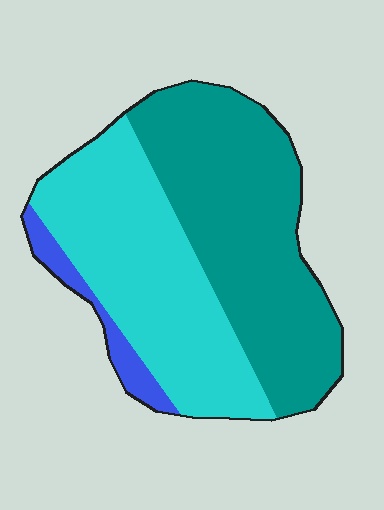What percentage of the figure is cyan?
Cyan covers 43% of the figure.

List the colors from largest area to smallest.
From largest to smallest: teal, cyan, blue.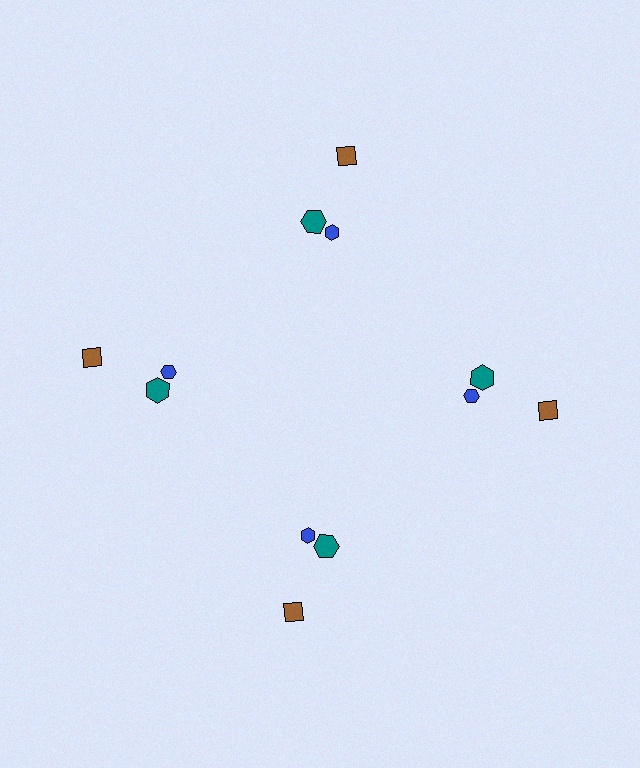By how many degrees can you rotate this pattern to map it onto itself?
The pattern maps onto itself every 90 degrees of rotation.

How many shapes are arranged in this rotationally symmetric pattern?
There are 12 shapes, arranged in 4 groups of 3.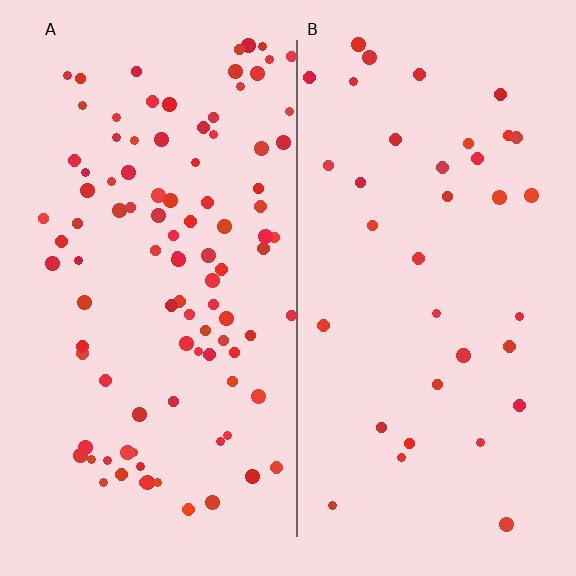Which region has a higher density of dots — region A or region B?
A (the left).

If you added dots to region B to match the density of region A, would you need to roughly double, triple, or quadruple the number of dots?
Approximately triple.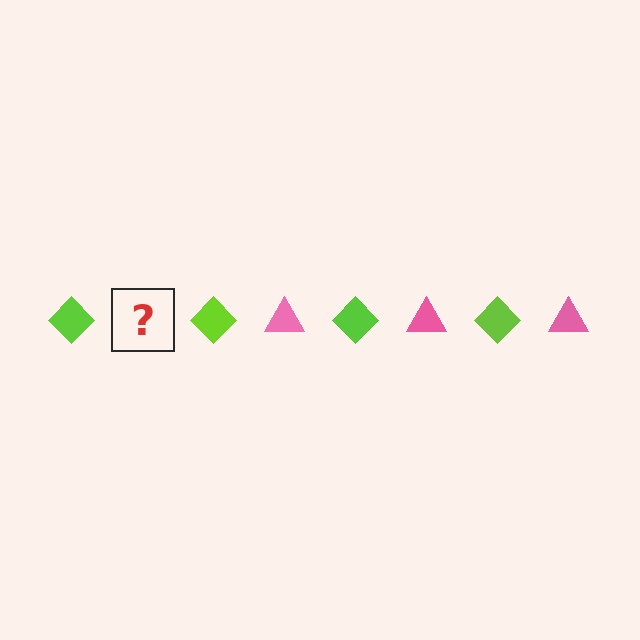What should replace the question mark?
The question mark should be replaced with a pink triangle.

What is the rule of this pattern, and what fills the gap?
The rule is that the pattern alternates between lime diamond and pink triangle. The gap should be filled with a pink triangle.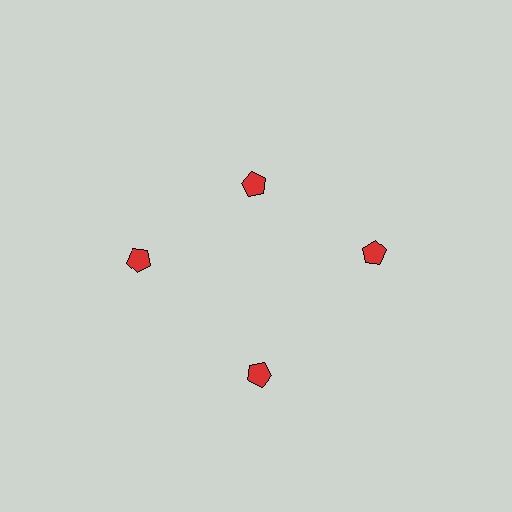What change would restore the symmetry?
The symmetry would be restored by moving it outward, back onto the ring so that all 4 pentagons sit at equal angles and equal distance from the center.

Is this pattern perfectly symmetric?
No. The 4 red pentagons are arranged in a ring, but one element near the 12 o'clock position is pulled inward toward the center, breaking the 4-fold rotational symmetry.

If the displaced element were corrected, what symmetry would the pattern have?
It would have 4-fold rotational symmetry — the pattern would map onto itself every 90 degrees.